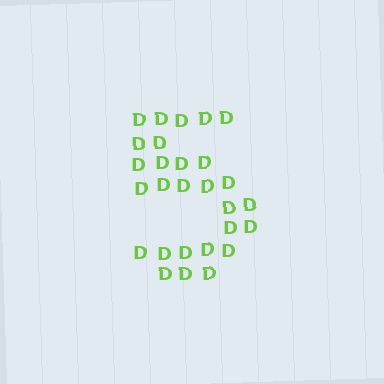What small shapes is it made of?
It is made of small letter D's.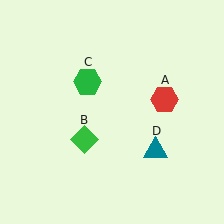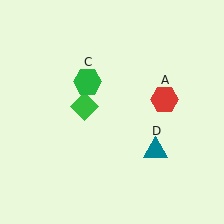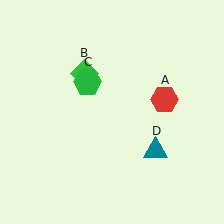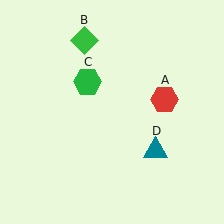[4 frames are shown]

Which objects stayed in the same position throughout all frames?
Red hexagon (object A) and green hexagon (object C) and teal triangle (object D) remained stationary.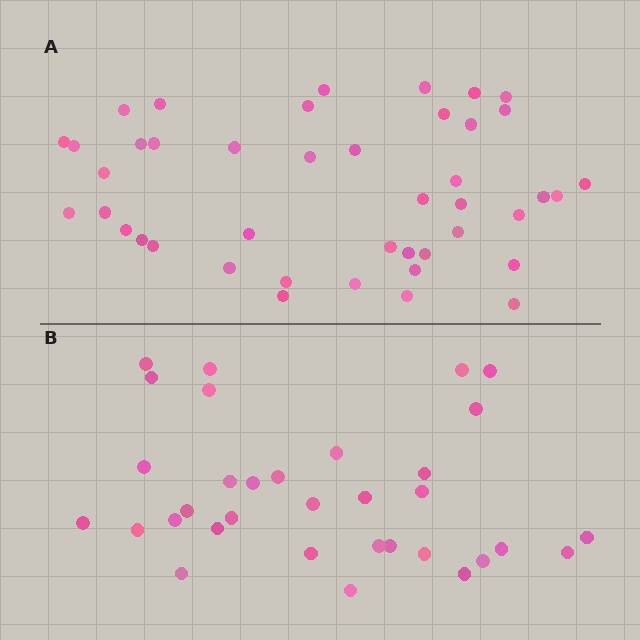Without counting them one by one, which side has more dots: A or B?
Region A (the top region) has more dots.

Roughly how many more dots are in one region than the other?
Region A has roughly 10 or so more dots than region B.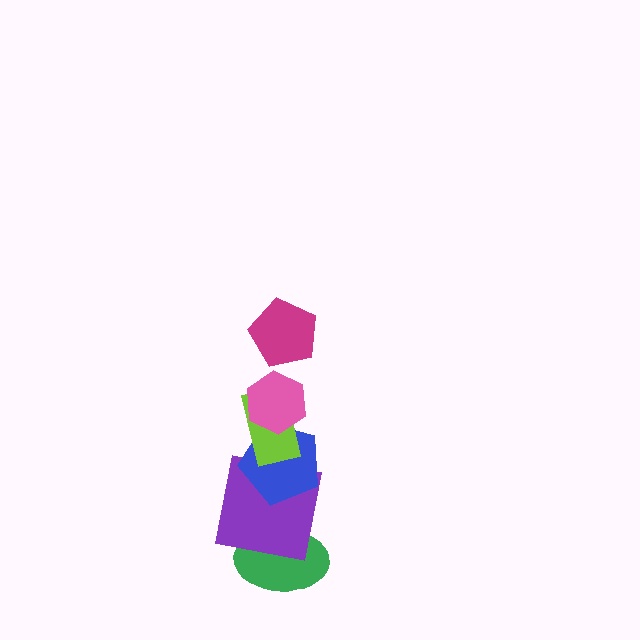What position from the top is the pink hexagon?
The pink hexagon is 2nd from the top.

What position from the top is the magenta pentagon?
The magenta pentagon is 1st from the top.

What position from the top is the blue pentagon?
The blue pentagon is 4th from the top.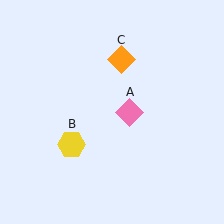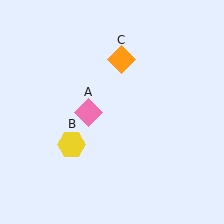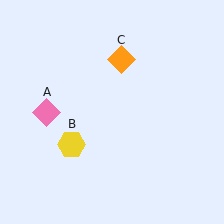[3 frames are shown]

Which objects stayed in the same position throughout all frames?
Yellow hexagon (object B) and orange diamond (object C) remained stationary.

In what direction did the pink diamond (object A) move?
The pink diamond (object A) moved left.